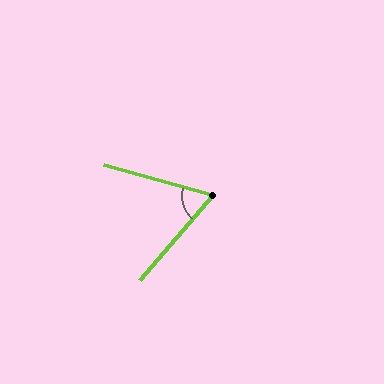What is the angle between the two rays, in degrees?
Approximately 65 degrees.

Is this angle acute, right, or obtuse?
It is acute.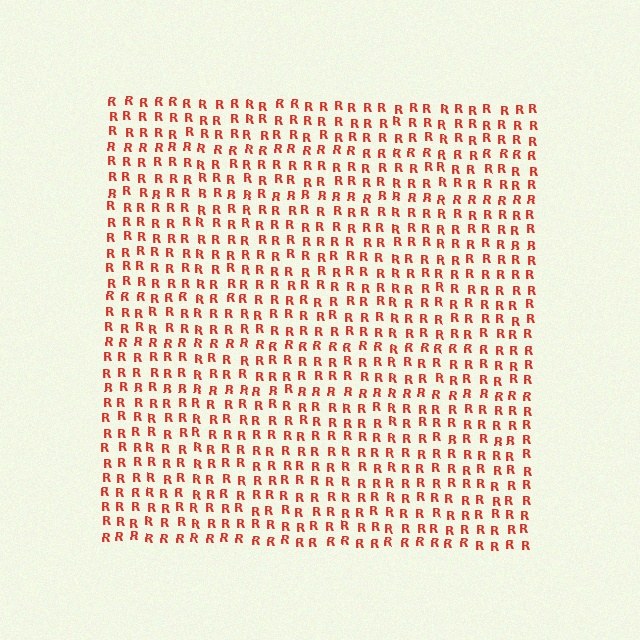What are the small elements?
The small elements are letter R's.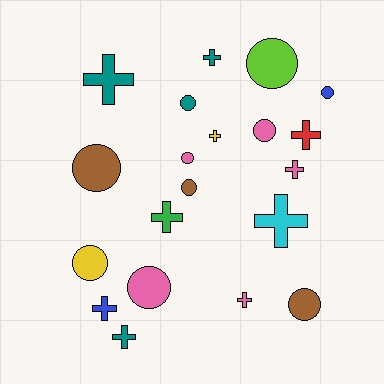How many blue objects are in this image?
There are 2 blue objects.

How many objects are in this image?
There are 20 objects.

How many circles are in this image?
There are 10 circles.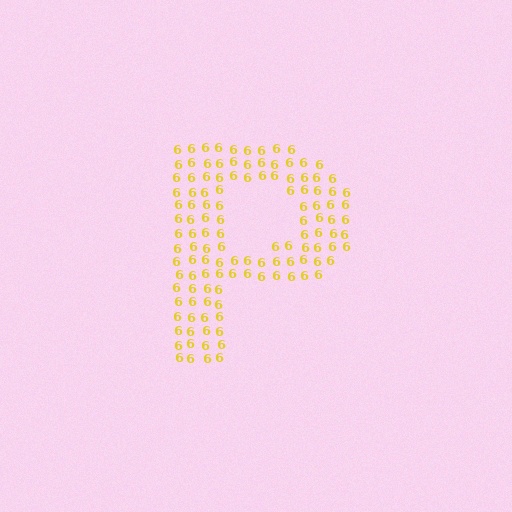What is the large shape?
The large shape is the letter P.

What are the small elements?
The small elements are digit 6's.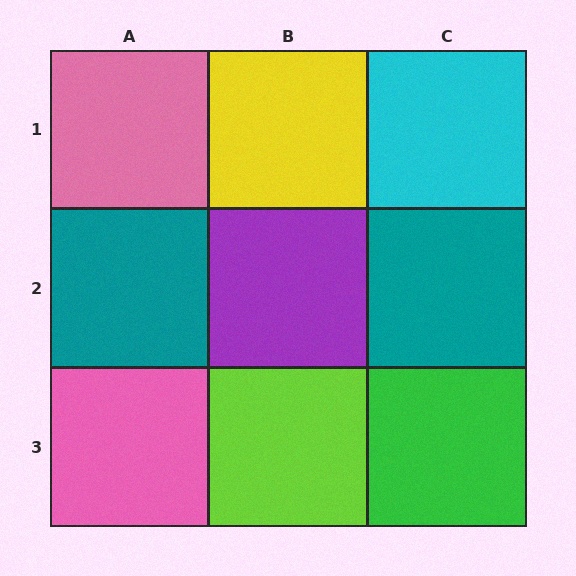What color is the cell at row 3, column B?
Lime.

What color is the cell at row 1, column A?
Pink.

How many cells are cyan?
1 cell is cyan.